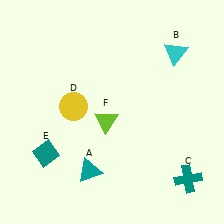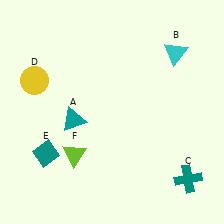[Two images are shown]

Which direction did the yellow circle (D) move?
The yellow circle (D) moved left.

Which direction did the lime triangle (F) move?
The lime triangle (F) moved down.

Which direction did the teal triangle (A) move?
The teal triangle (A) moved up.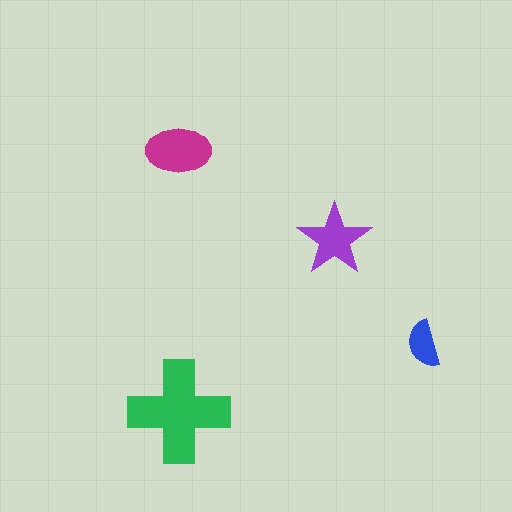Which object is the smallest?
The blue semicircle.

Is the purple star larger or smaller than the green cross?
Smaller.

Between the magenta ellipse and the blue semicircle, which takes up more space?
The magenta ellipse.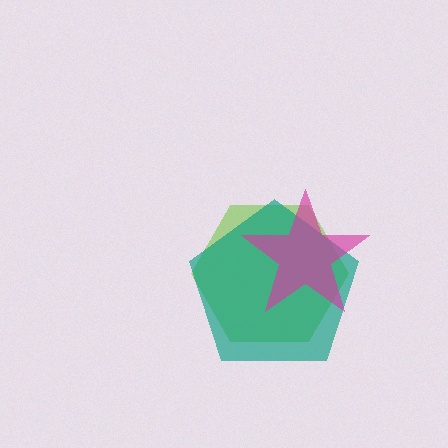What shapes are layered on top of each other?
The layered shapes are: a lime hexagon, a teal pentagon, a magenta star.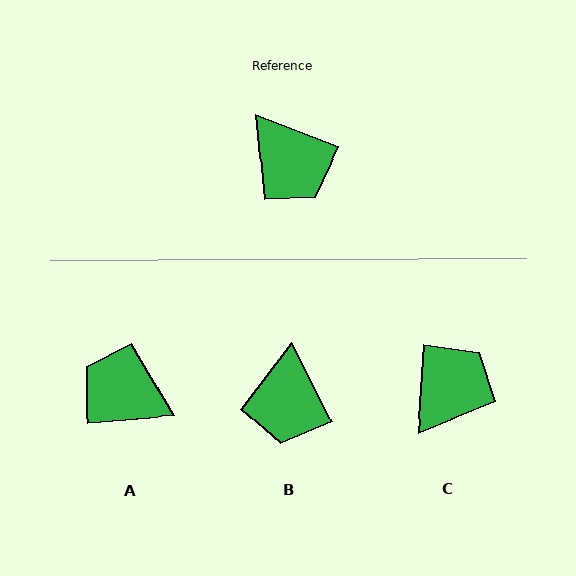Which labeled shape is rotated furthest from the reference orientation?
A, about 155 degrees away.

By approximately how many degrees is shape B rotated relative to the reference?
Approximately 43 degrees clockwise.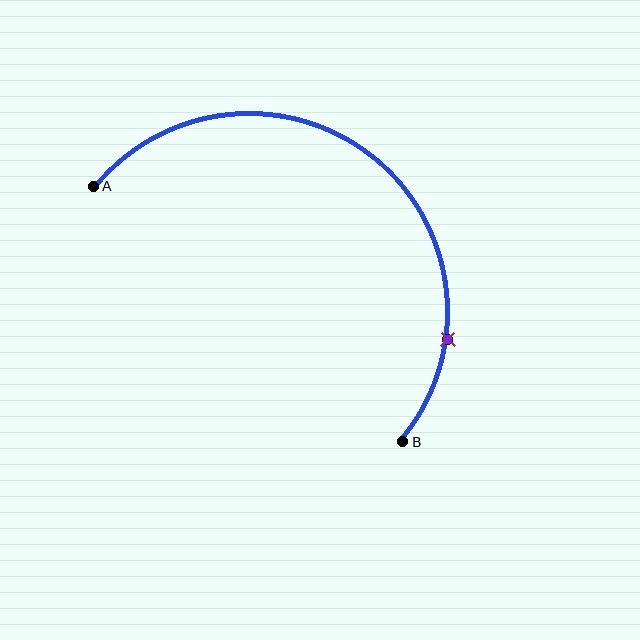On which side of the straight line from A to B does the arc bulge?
The arc bulges above and to the right of the straight line connecting A and B.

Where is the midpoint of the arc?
The arc midpoint is the point on the curve farthest from the straight line joining A and B. It sits above and to the right of that line.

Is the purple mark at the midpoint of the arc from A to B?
No. The purple mark lies on the arc but is closer to endpoint B. The arc midpoint would be at the point on the curve equidistant along the arc from both A and B.